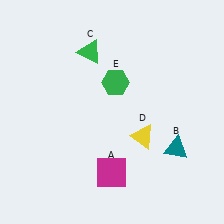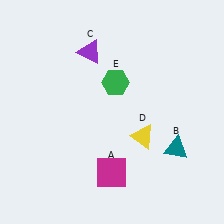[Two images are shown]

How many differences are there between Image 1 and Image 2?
There is 1 difference between the two images.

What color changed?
The triangle (C) changed from green in Image 1 to purple in Image 2.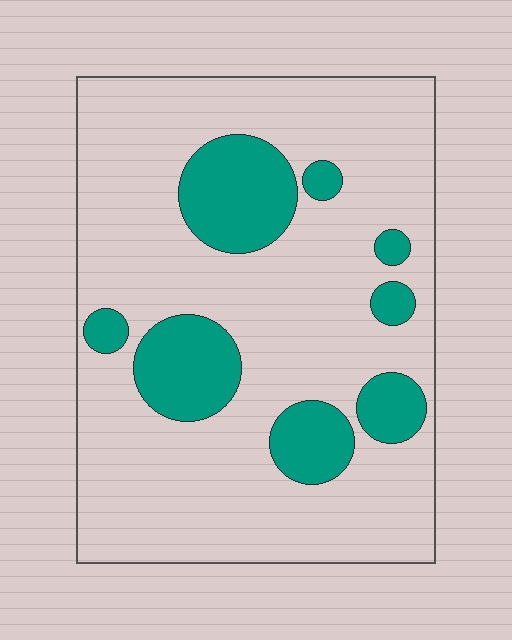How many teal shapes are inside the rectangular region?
8.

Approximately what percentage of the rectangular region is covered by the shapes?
Approximately 20%.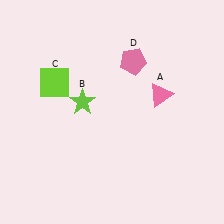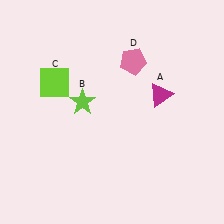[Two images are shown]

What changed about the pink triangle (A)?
In Image 1, A is pink. In Image 2, it changed to magenta.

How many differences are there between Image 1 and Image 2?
There is 1 difference between the two images.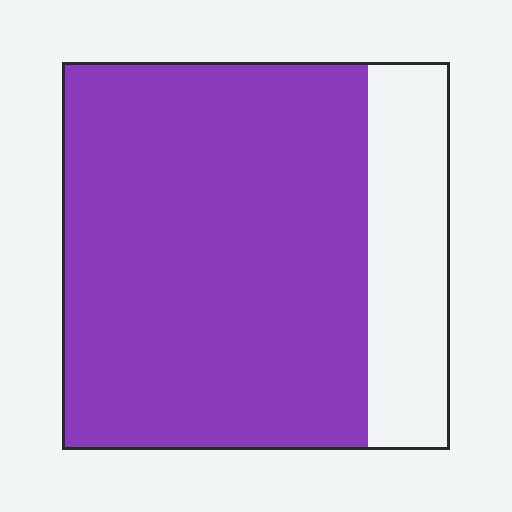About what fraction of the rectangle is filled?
About four fifths (4/5).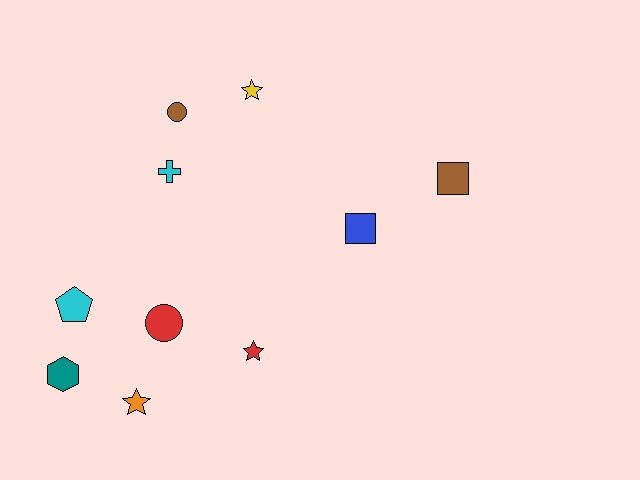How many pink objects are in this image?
There are no pink objects.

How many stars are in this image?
There are 3 stars.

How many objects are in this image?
There are 10 objects.